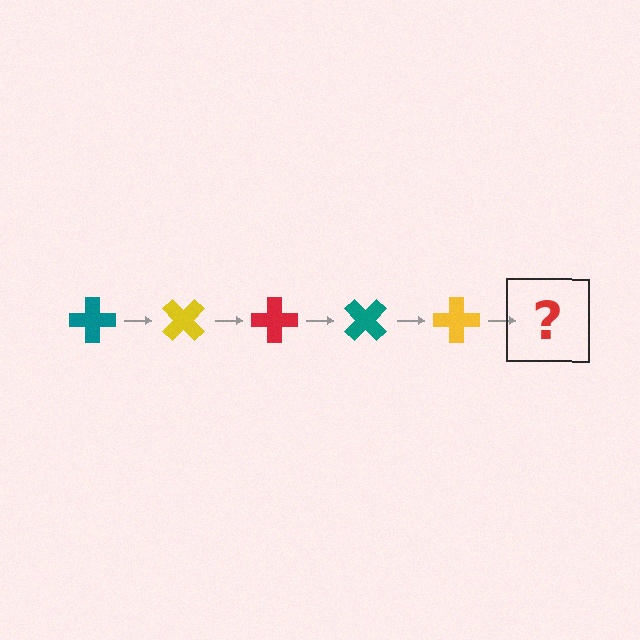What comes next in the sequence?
The next element should be a red cross, rotated 225 degrees from the start.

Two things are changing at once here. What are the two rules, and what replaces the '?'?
The two rules are that it rotates 45 degrees each step and the color cycles through teal, yellow, and red. The '?' should be a red cross, rotated 225 degrees from the start.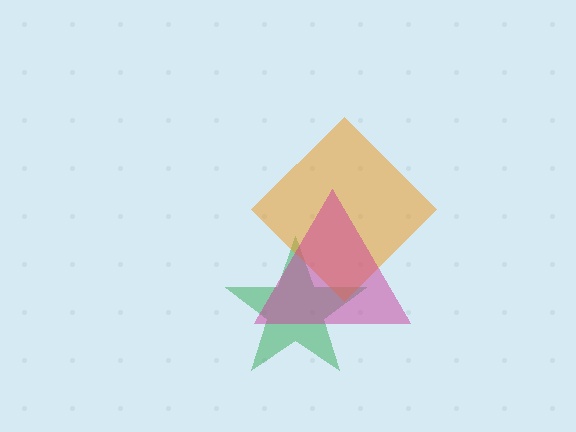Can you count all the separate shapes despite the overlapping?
Yes, there are 3 separate shapes.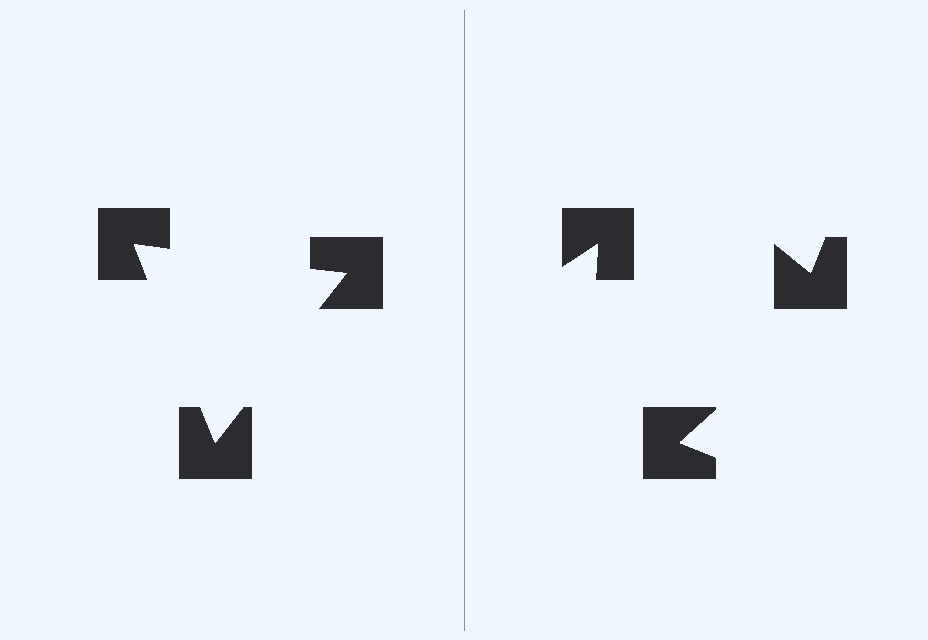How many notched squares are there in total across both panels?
6 — 3 on each side.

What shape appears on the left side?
An illusory triangle.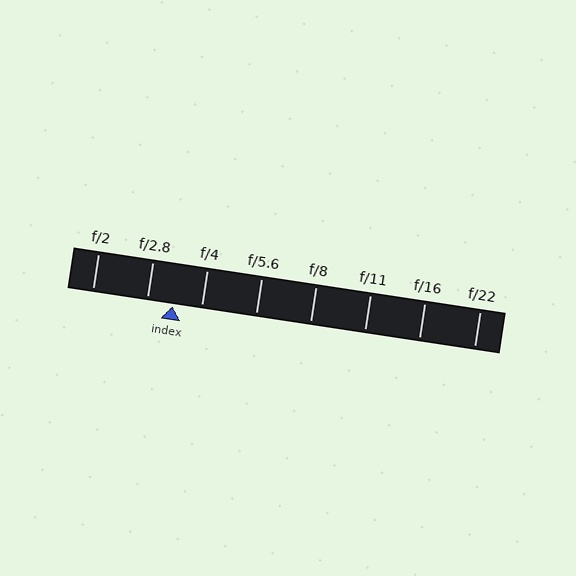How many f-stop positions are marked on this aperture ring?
There are 8 f-stop positions marked.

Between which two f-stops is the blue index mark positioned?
The index mark is between f/2.8 and f/4.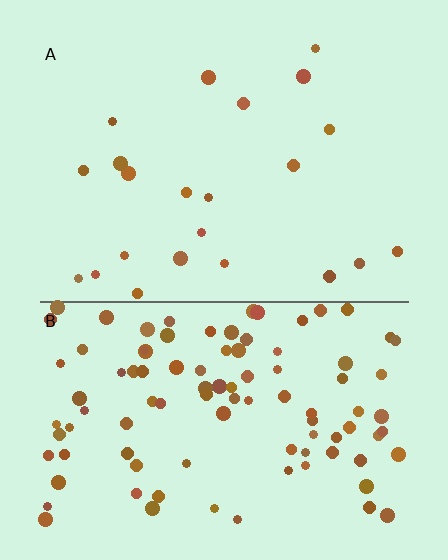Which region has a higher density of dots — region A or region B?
B (the bottom).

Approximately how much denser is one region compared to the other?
Approximately 4.4× — region B over region A.